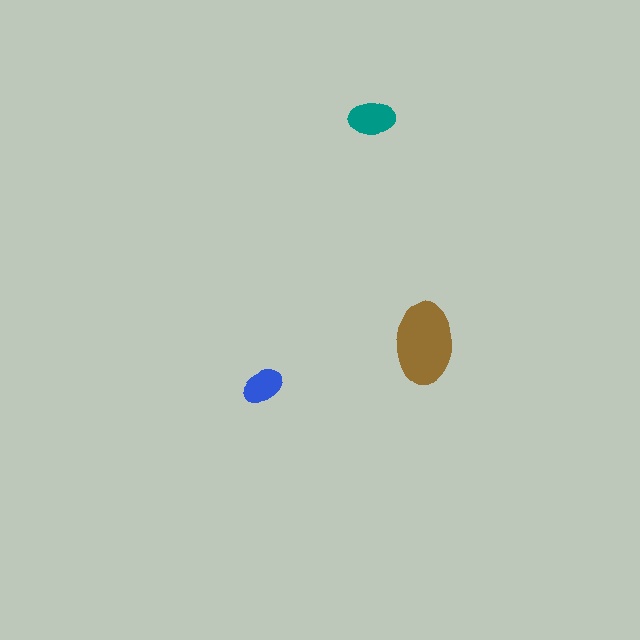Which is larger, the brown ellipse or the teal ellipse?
The brown one.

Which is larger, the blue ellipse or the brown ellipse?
The brown one.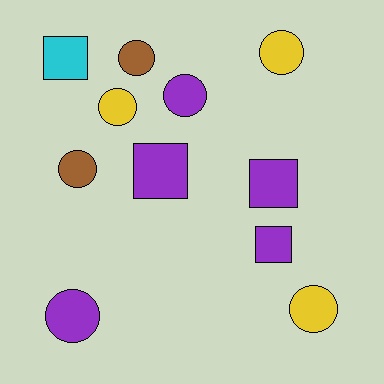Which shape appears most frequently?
Circle, with 7 objects.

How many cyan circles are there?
There are no cyan circles.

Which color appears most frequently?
Purple, with 5 objects.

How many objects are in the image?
There are 11 objects.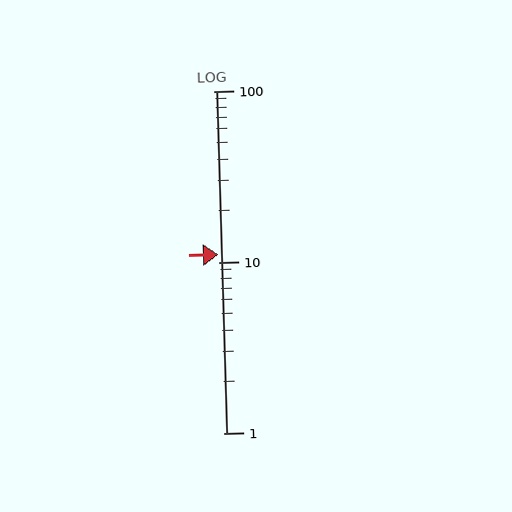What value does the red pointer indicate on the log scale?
The pointer indicates approximately 11.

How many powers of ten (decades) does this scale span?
The scale spans 2 decades, from 1 to 100.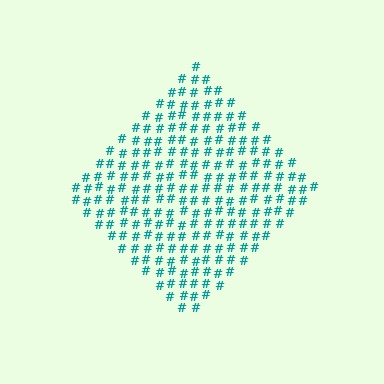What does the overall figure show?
The overall figure shows a diamond.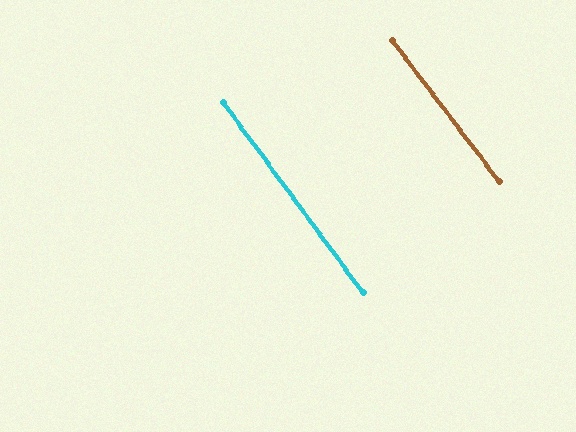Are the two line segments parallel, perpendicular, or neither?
Parallel — their directions differ by only 0.7°.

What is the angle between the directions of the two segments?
Approximately 1 degree.